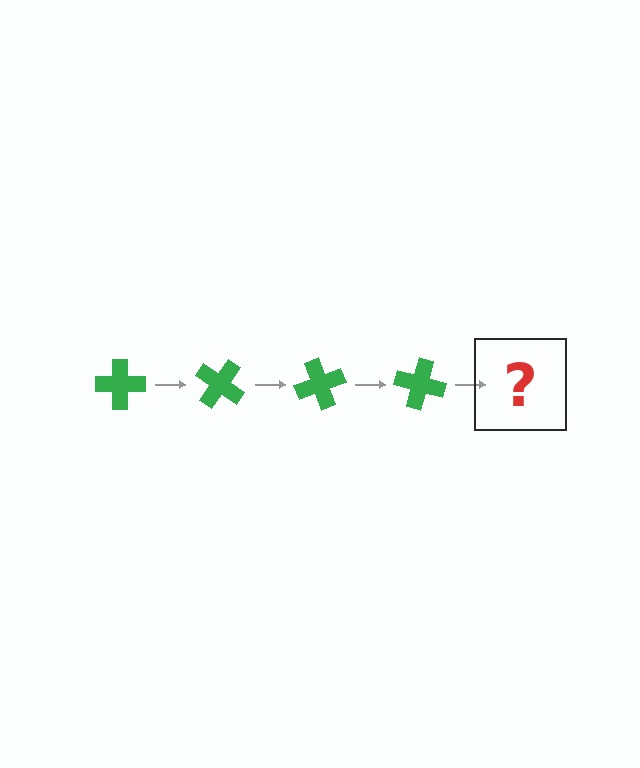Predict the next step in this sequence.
The next step is a green cross rotated 140 degrees.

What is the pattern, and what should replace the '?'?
The pattern is that the cross rotates 35 degrees each step. The '?' should be a green cross rotated 140 degrees.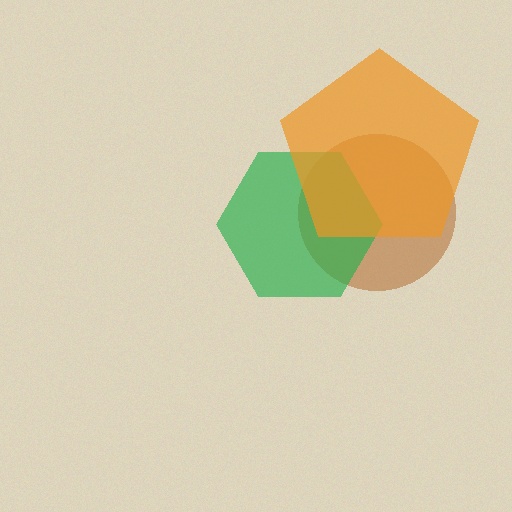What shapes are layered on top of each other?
The layered shapes are: a brown circle, a green hexagon, an orange pentagon.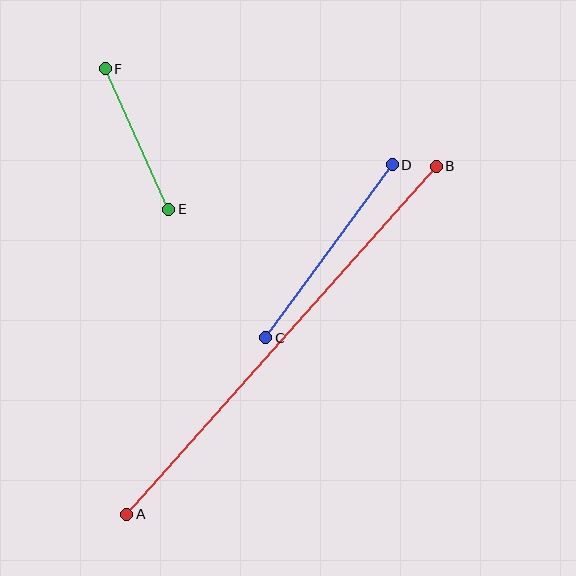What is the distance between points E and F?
The distance is approximately 154 pixels.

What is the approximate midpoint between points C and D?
The midpoint is at approximately (329, 251) pixels.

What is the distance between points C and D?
The distance is approximately 215 pixels.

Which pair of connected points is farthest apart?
Points A and B are farthest apart.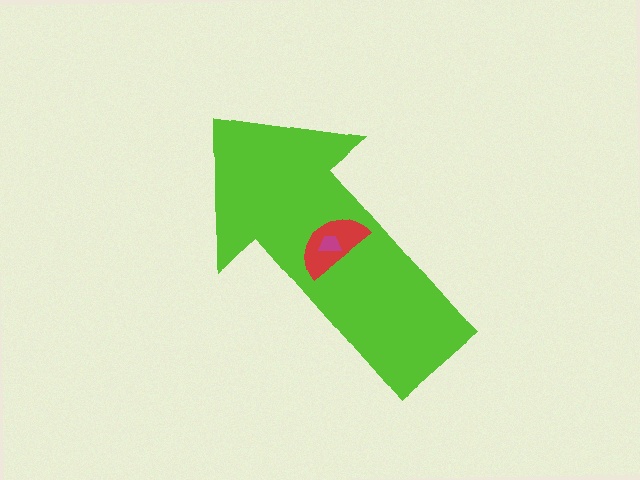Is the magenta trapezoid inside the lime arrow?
Yes.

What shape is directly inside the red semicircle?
The magenta trapezoid.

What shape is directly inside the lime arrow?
The red semicircle.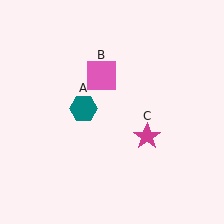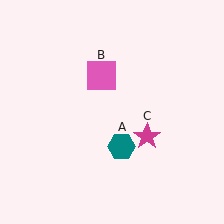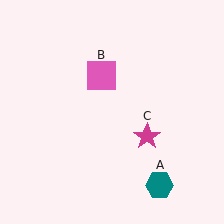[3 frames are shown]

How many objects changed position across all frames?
1 object changed position: teal hexagon (object A).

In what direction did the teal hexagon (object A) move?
The teal hexagon (object A) moved down and to the right.